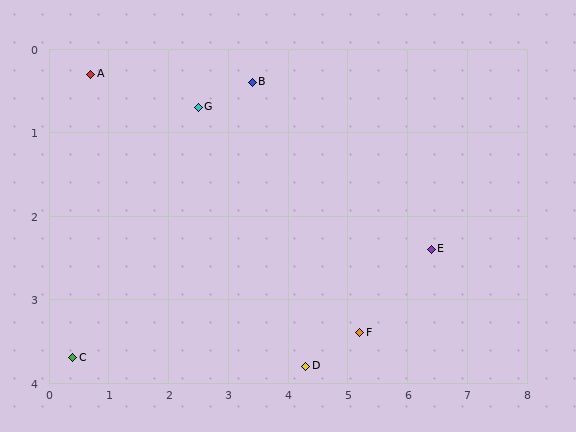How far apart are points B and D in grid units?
Points B and D are about 3.5 grid units apart.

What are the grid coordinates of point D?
Point D is at approximately (4.3, 3.8).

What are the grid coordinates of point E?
Point E is at approximately (6.4, 2.4).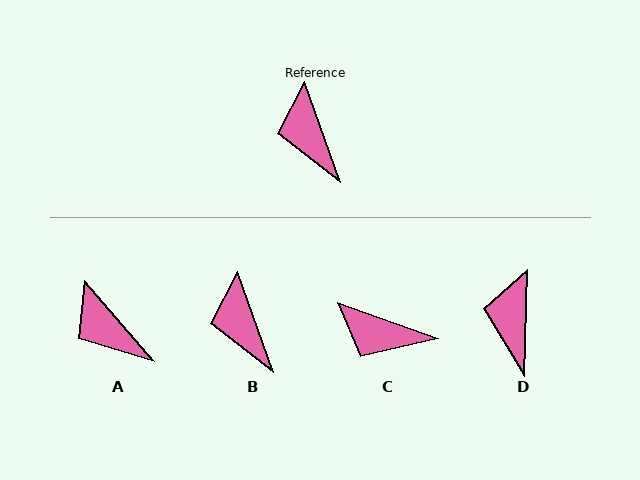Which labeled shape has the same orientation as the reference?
B.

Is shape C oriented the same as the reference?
No, it is off by about 51 degrees.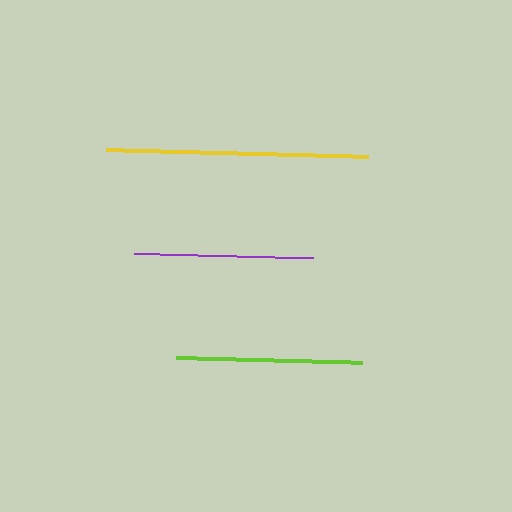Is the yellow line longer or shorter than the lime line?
The yellow line is longer than the lime line.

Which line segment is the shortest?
The purple line is the shortest at approximately 179 pixels.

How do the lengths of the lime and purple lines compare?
The lime and purple lines are approximately the same length.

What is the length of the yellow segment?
The yellow segment is approximately 262 pixels long.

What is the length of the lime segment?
The lime segment is approximately 187 pixels long.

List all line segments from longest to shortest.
From longest to shortest: yellow, lime, purple.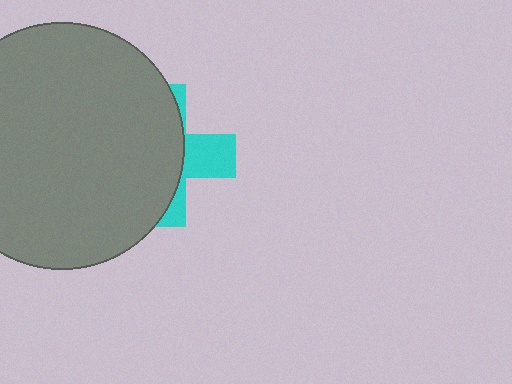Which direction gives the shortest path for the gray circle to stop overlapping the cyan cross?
Moving left gives the shortest separation.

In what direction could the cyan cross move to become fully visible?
The cyan cross could move right. That would shift it out from behind the gray circle entirely.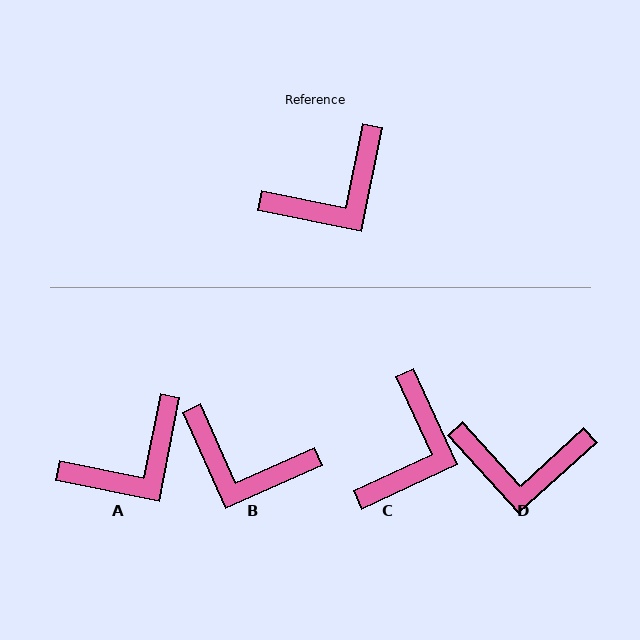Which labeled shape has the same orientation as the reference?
A.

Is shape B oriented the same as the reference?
No, it is off by about 55 degrees.